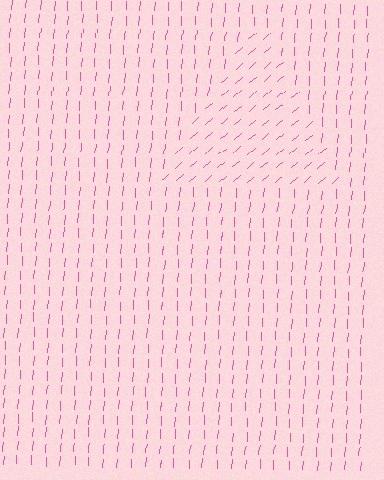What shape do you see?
I see a triangle.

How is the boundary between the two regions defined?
The boundary is defined purely by a change in line orientation (approximately 45 degrees difference). All lines are the same color and thickness.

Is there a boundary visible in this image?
Yes, there is a texture boundary formed by a change in line orientation.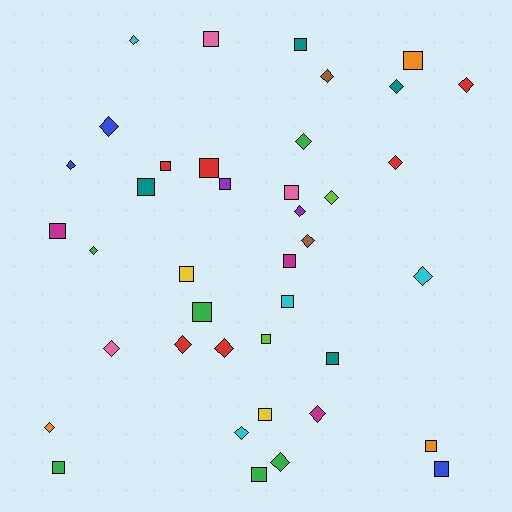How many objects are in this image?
There are 40 objects.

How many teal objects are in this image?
There are 4 teal objects.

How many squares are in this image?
There are 20 squares.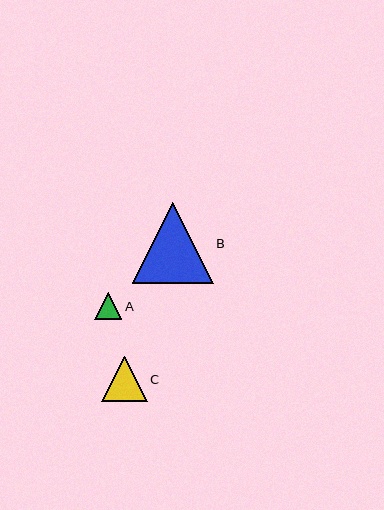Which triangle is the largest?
Triangle B is the largest with a size of approximately 81 pixels.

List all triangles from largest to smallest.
From largest to smallest: B, C, A.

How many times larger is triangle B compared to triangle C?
Triangle B is approximately 1.8 times the size of triangle C.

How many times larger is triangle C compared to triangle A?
Triangle C is approximately 1.7 times the size of triangle A.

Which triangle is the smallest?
Triangle A is the smallest with a size of approximately 27 pixels.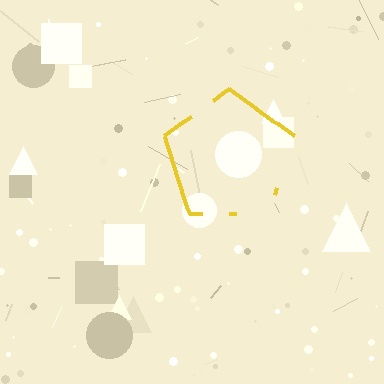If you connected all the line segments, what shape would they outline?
They would outline a pentagon.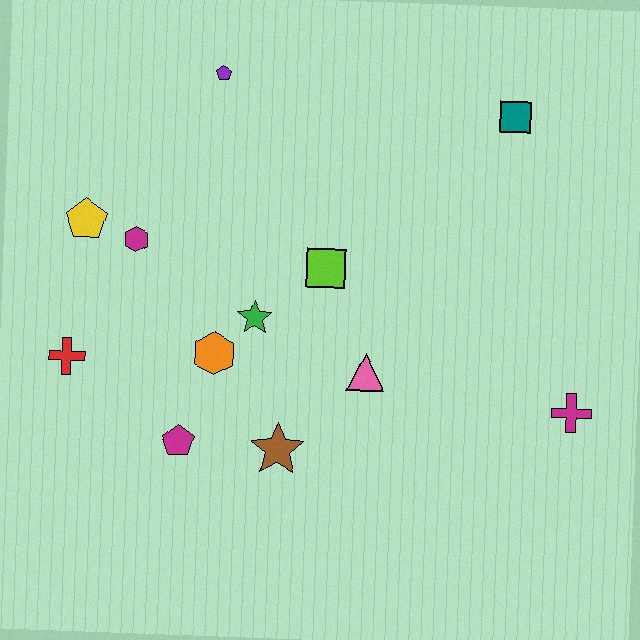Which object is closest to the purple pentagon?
The magenta hexagon is closest to the purple pentagon.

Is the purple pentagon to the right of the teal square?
No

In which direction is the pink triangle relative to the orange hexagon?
The pink triangle is to the right of the orange hexagon.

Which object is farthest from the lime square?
The magenta cross is farthest from the lime square.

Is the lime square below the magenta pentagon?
No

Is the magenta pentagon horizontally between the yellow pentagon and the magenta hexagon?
No